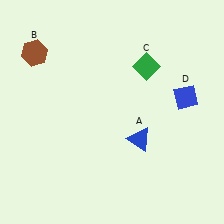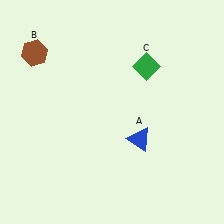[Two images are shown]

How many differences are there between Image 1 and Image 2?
There is 1 difference between the two images.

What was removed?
The blue diamond (D) was removed in Image 2.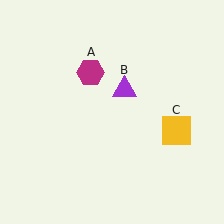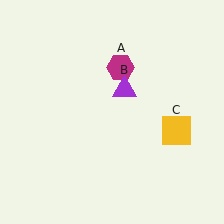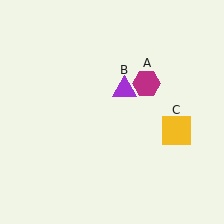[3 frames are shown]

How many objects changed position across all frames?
1 object changed position: magenta hexagon (object A).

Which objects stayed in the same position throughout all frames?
Purple triangle (object B) and yellow square (object C) remained stationary.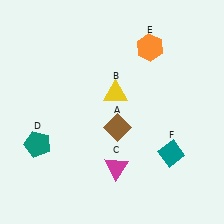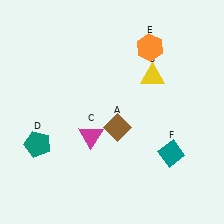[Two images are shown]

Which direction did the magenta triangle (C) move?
The magenta triangle (C) moved up.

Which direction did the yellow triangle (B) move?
The yellow triangle (B) moved right.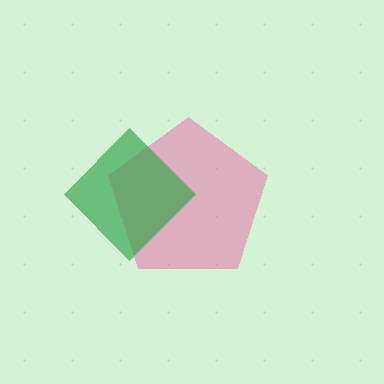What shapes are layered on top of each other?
The layered shapes are: a pink pentagon, a green diamond.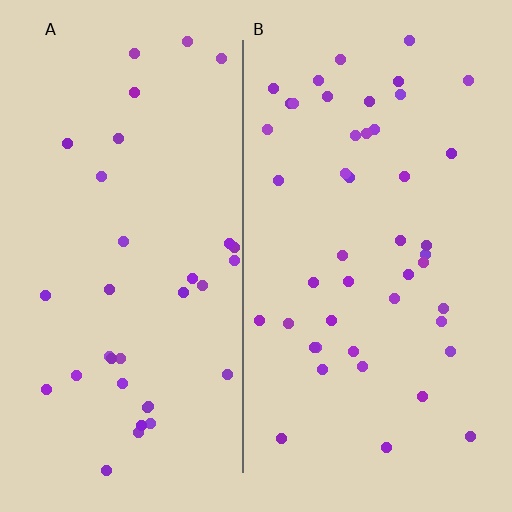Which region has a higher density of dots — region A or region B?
B (the right).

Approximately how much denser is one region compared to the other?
Approximately 1.3× — region B over region A.